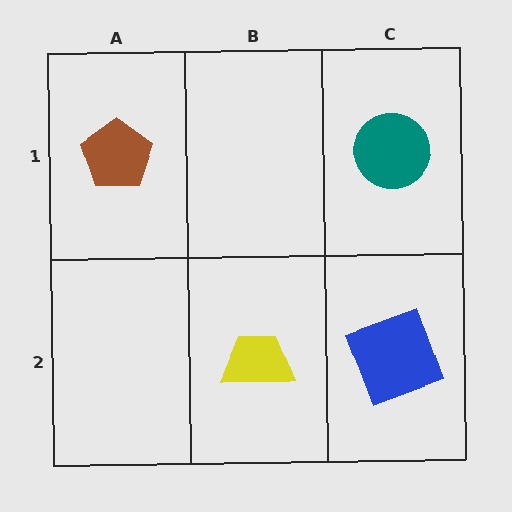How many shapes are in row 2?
2 shapes.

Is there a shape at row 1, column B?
No, that cell is empty.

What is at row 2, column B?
A yellow trapezoid.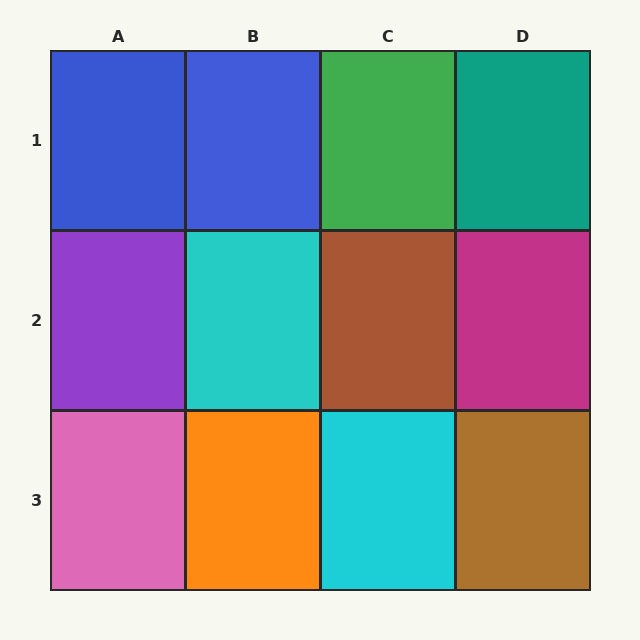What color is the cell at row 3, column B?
Orange.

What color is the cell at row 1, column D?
Teal.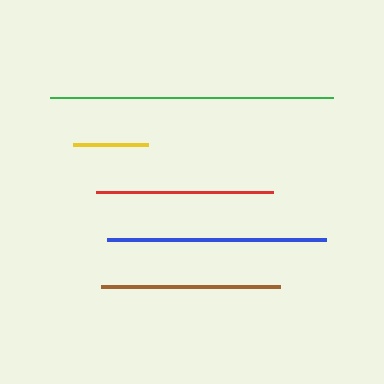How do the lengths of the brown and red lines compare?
The brown and red lines are approximately the same length.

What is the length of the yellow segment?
The yellow segment is approximately 76 pixels long.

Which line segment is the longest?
The green line is the longest at approximately 284 pixels.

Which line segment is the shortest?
The yellow line is the shortest at approximately 76 pixels.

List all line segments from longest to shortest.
From longest to shortest: green, blue, brown, red, yellow.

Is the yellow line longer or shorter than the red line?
The red line is longer than the yellow line.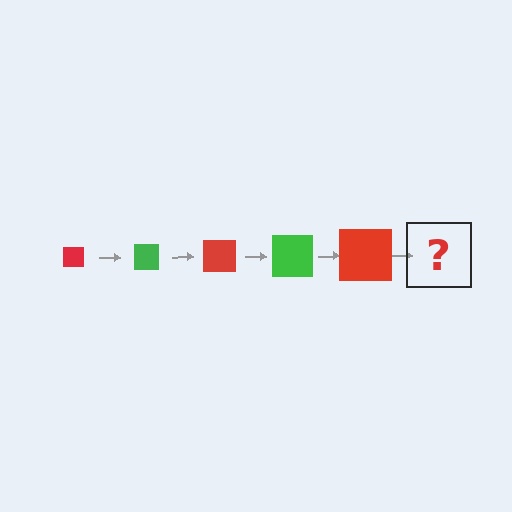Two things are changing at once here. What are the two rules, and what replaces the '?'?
The two rules are that the square grows larger each step and the color cycles through red and green. The '?' should be a green square, larger than the previous one.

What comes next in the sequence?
The next element should be a green square, larger than the previous one.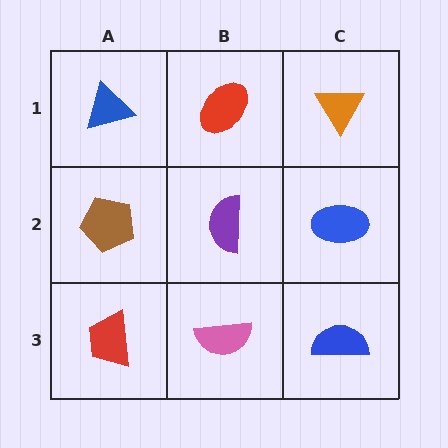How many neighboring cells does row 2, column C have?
3.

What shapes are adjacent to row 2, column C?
An orange triangle (row 1, column C), a blue semicircle (row 3, column C), a purple semicircle (row 2, column B).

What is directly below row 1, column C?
A blue ellipse.